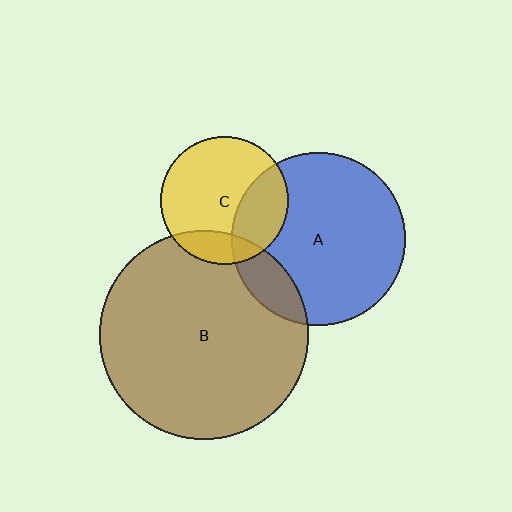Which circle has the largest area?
Circle B (brown).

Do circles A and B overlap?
Yes.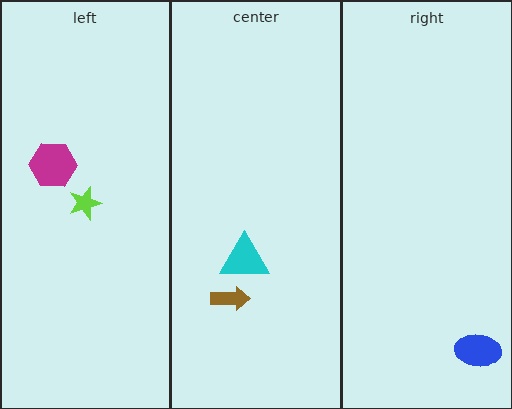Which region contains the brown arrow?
The center region.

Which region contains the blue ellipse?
The right region.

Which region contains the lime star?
The left region.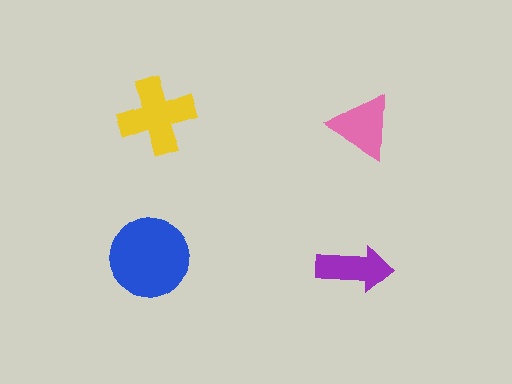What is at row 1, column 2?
A pink triangle.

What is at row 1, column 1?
A yellow cross.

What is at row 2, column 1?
A blue circle.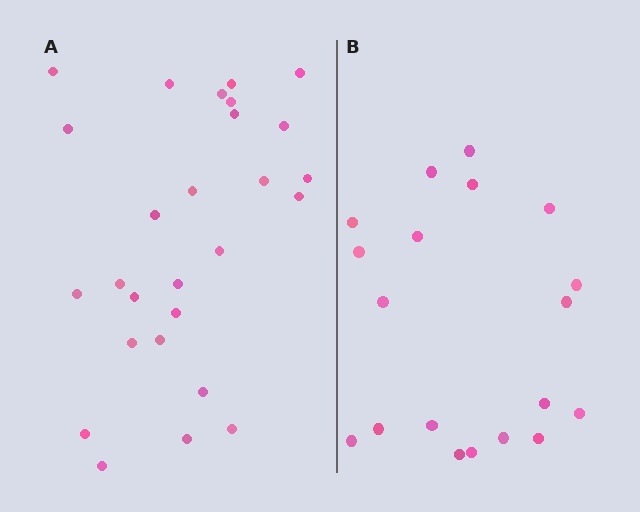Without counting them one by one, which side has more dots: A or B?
Region A (the left region) has more dots.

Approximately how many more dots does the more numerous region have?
Region A has roughly 8 or so more dots than region B.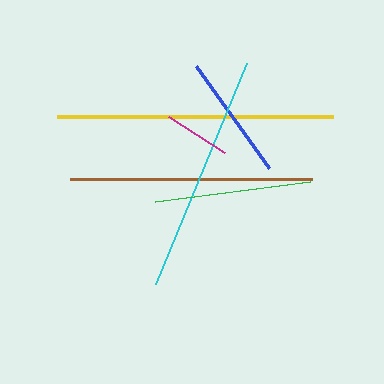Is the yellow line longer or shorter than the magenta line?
The yellow line is longer than the magenta line.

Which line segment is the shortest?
The magenta line is the shortest at approximately 67 pixels.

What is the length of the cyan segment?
The cyan segment is approximately 239 pixels long.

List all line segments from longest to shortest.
From longest to shortest: yellow, brown, cyan, green, blue, magenta.